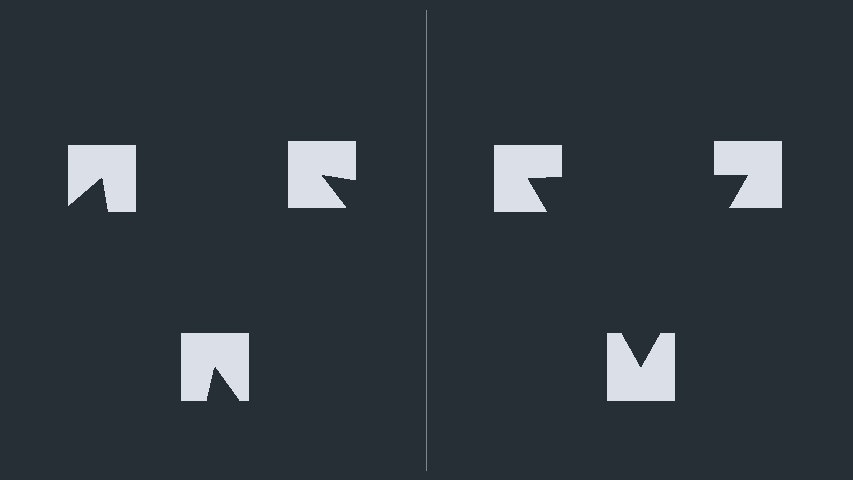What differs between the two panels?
The notched squares are positioned identically on both sides; only the wedge orientations differ. On the right they align to a triangle; on the left they are misaligned.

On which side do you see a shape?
An illusory triangle appears on the right side. On the left side the wedge cuts are rotated, so no coherent shape forms.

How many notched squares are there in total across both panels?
6 — 3 on each side.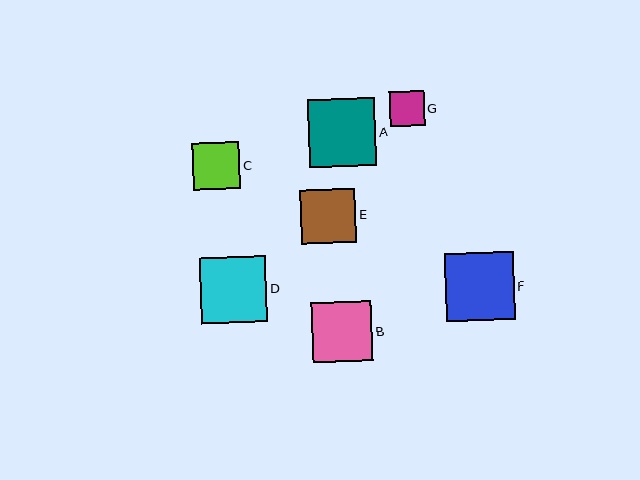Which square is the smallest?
Square G is the smallest with a size of approximately 35 pixels.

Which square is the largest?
Square F is the largest with a size of approximately 68 pixels.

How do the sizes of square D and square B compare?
Square D and square B are approximately the same size.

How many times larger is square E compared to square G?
Square E is approximately 1.6 times the size of square G.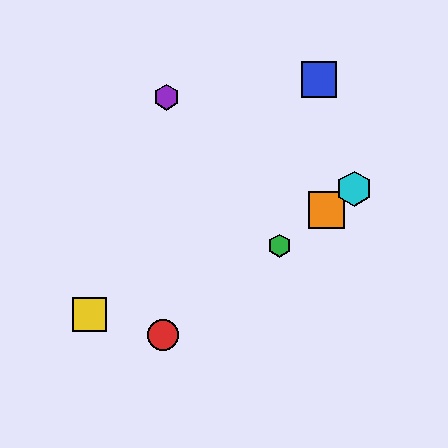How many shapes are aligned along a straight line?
4 shapes (the red circle, the green hexagon, the orange square, the cyan hexagon) are aligned along a straight line.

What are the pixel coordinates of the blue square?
The blue square is at (319, 79).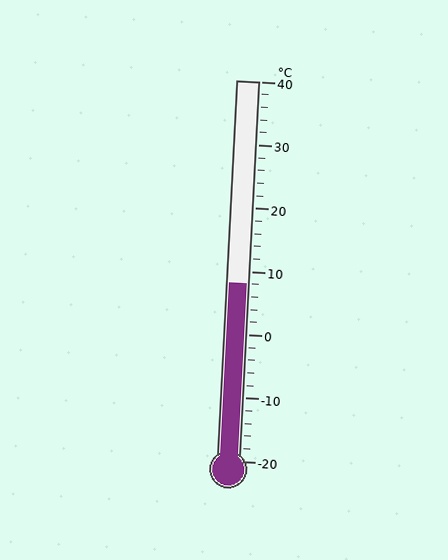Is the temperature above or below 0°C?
The temperature is above 0°C.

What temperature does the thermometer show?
The thermometer shows approximately 8°C.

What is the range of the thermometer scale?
The thermometer scale ranges from -20°C to 40°C.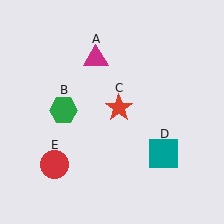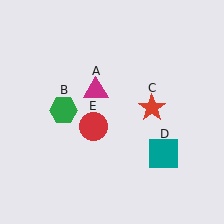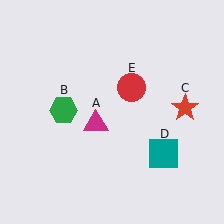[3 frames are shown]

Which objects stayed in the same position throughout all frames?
Green hexagon (object B) and teal square (object D) remained stationary.